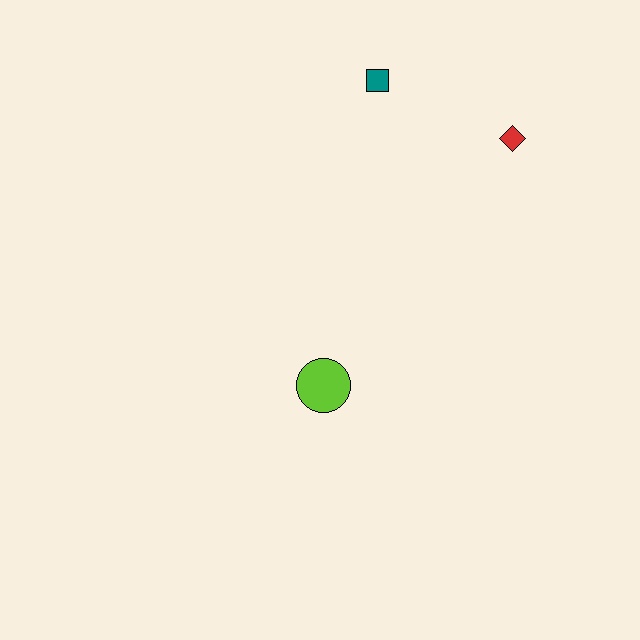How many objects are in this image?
There are 3 objects.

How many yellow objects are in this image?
There are no yellow objects.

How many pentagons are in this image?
There are no pentagons.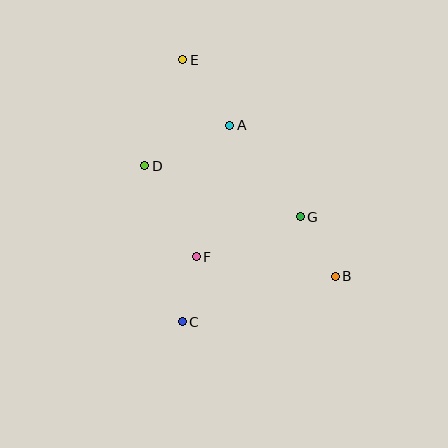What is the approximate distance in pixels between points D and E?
The distance between D and E is approximately 113 pixels.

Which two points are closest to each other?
Points C and F are closest to each other.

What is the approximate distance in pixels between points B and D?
The distance between B and D is approximately 220 pixels.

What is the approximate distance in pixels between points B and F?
The distance between B and F is approximately 140 pixels.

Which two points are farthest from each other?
Points B and E are farthest from each other.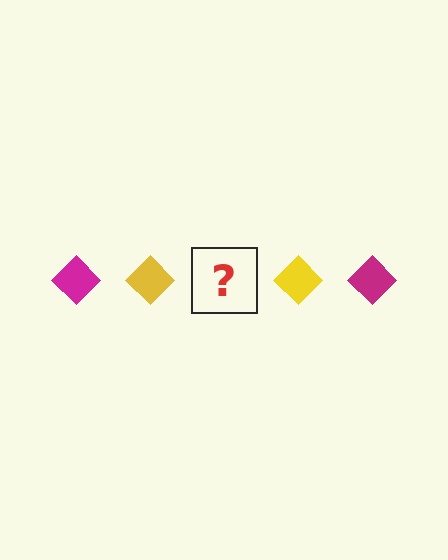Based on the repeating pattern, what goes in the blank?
The blank should be a magenta diamond.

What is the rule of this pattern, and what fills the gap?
The rule is that the pattern cycles through magenta, yellow diamonds. The gap should be filled with a magenta diamond.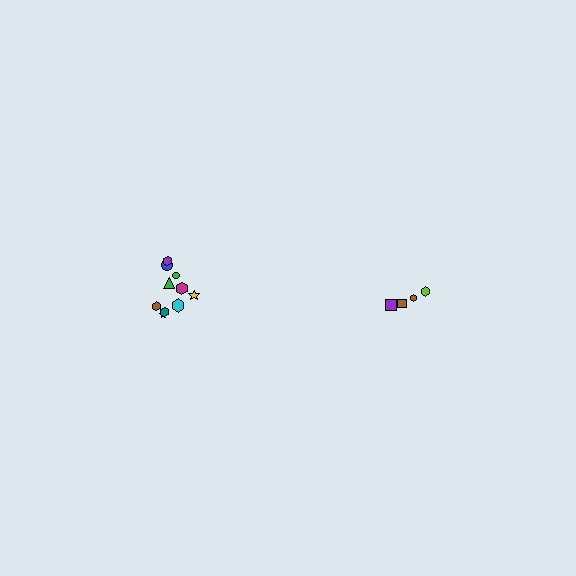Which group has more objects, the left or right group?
The left group.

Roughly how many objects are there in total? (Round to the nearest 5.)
Roughly 15 objects in total.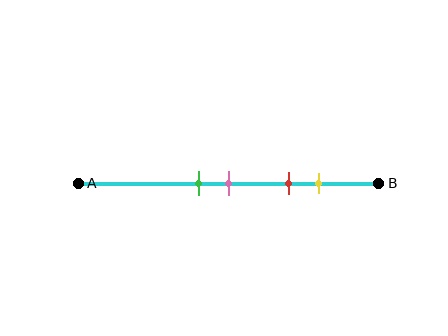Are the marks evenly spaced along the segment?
No, the marks are not evenly spaced.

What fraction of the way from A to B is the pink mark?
The pink mark is approximately 50% (0.5) of the way from A to B.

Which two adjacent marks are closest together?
The green and pink marks are the closest adjacent pair.